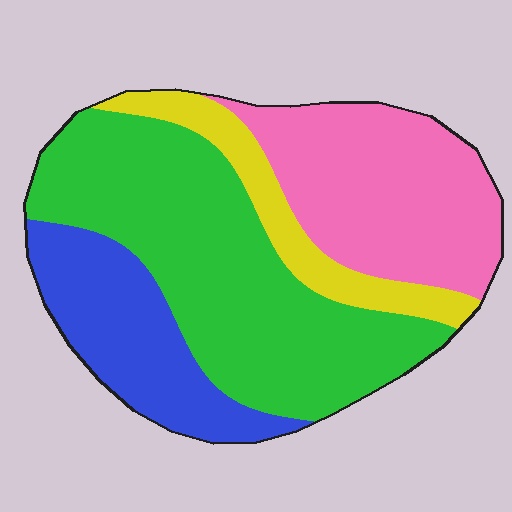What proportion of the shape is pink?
Pink covers around 25% of the shape.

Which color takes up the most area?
Green, at roughly 40%.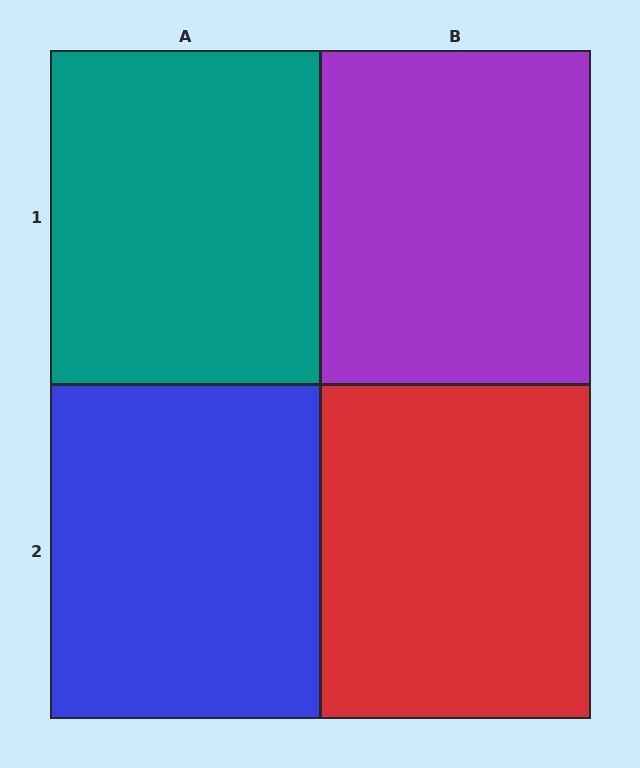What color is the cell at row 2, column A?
Blue.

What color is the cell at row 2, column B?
Red.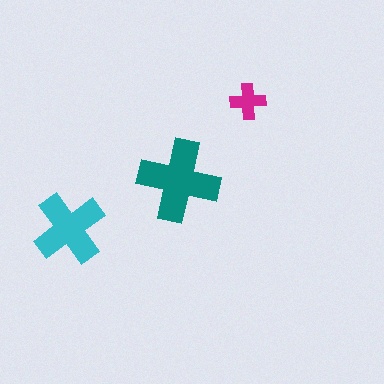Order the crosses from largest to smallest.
the teal one, the cyan one, the magenta one.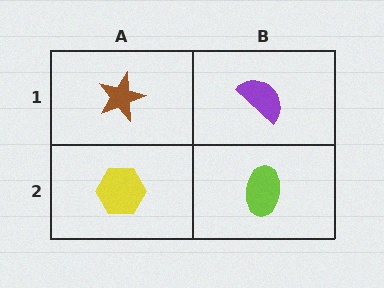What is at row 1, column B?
A purple semicircle.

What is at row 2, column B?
A lime ellipse.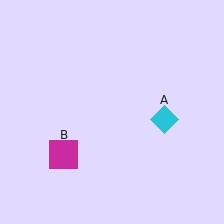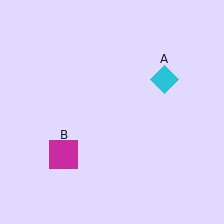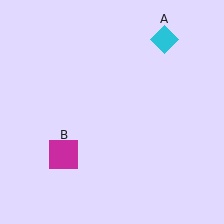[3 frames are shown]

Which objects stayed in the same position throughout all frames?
Magenta square (object B) remained stationary.